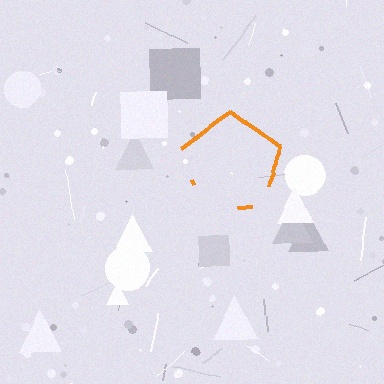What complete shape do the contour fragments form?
The contour fragments form a pentagon.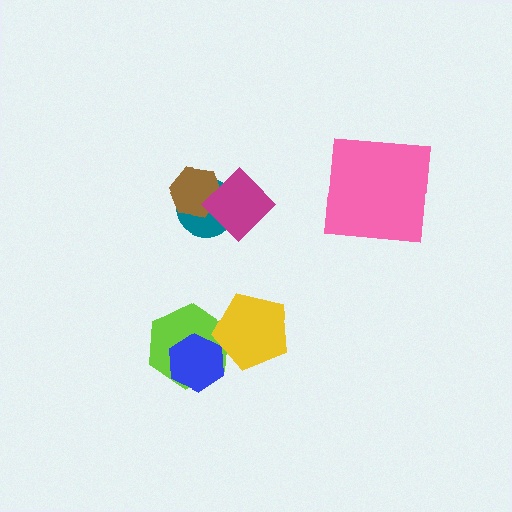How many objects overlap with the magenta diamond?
2 objects overlap with the magenta diamond.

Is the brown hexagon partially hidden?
Yes, it is partially covered by another shape.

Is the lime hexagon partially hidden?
Yes, it is partially covered by another shape.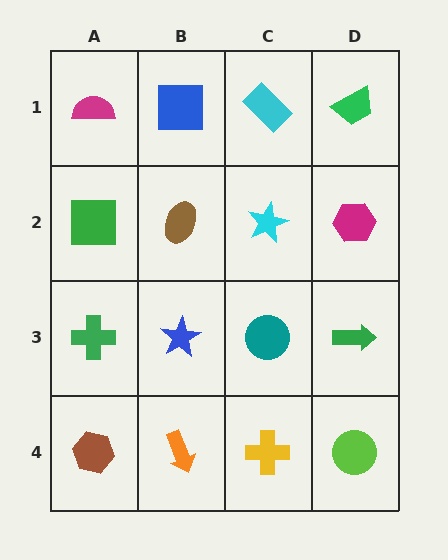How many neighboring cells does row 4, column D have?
2.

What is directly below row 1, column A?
A green square.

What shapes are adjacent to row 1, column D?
A magenta hexagon (row 2, column D), a cyan rectangle (row 1, column C).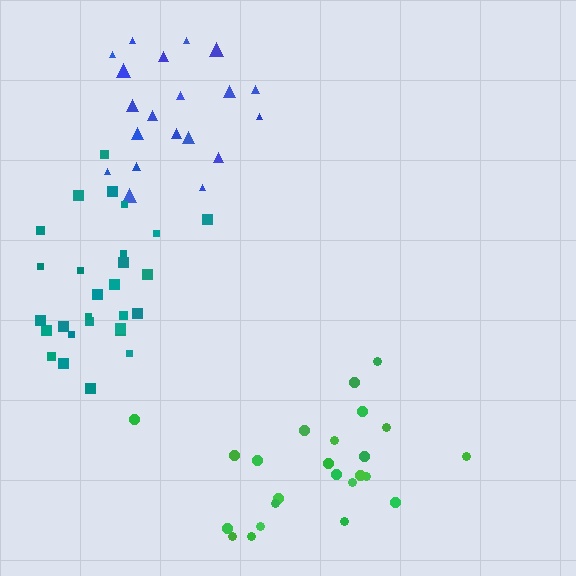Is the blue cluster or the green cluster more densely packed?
Green.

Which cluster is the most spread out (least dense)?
Blue.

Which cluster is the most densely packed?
Teal.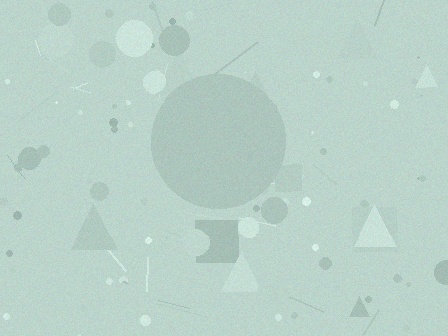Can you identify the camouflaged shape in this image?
The camouflaged shape is a circle.